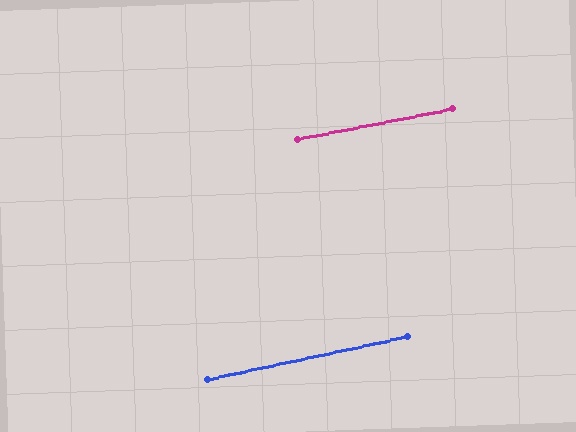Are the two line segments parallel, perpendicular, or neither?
Parallel — their directions differ by only 0.9°.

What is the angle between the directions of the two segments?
Approximately 1 degree.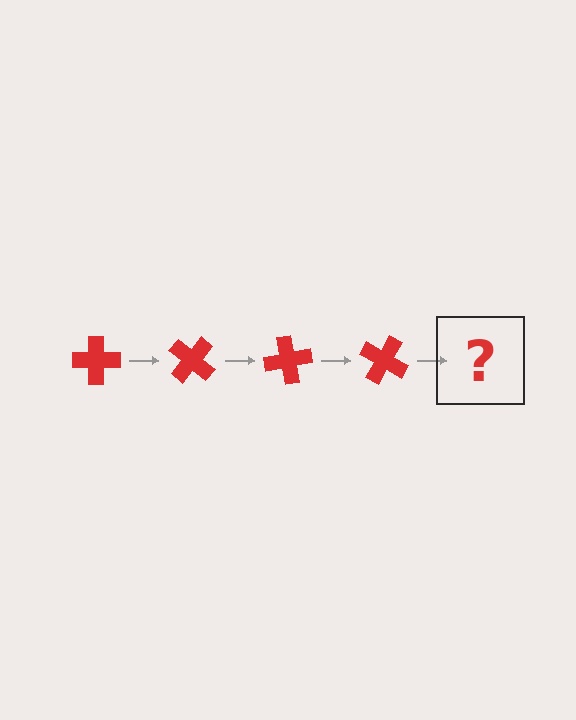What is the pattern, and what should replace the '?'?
The pattern is that the cross rotates 40 degrees each step. The '?' should be a red cross rotated 160 degrees.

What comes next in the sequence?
The next element should be a red cross rotated 160 degrees.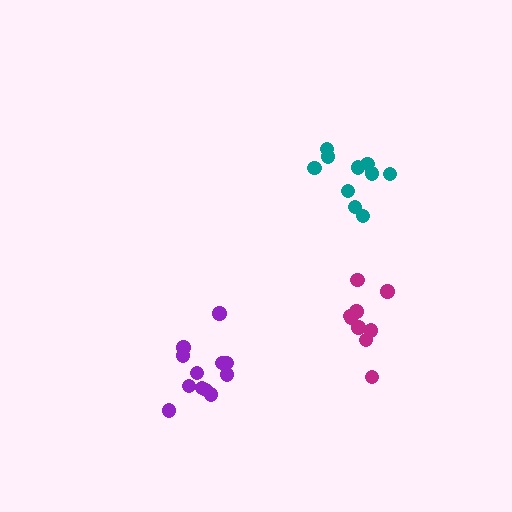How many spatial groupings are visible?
There are 3 spatial groupings.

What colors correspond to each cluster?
The clusters are colored: teal, magenta, purple.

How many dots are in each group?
Group 1: 10 dots, Group 2: 9 dots, Group 3: 12 dots (31 total).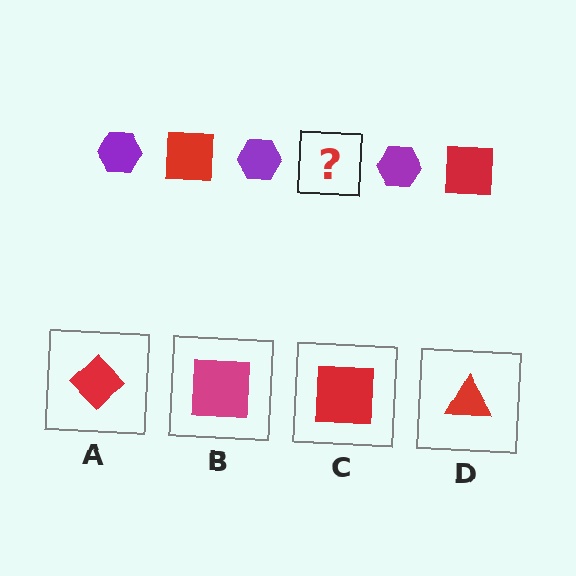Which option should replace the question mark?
Option C.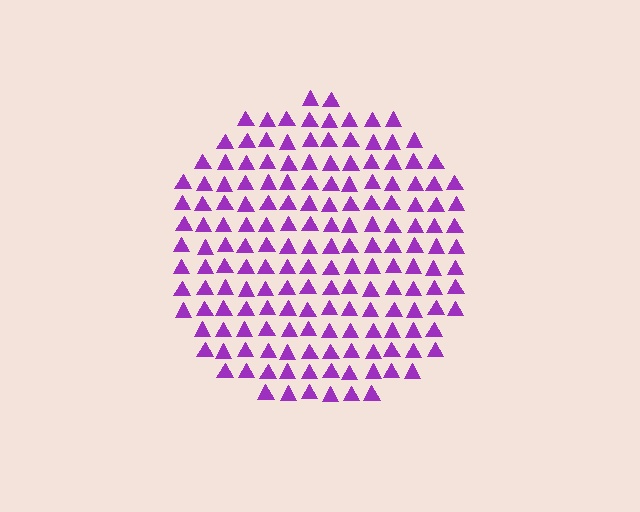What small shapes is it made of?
It is made of small triangles.